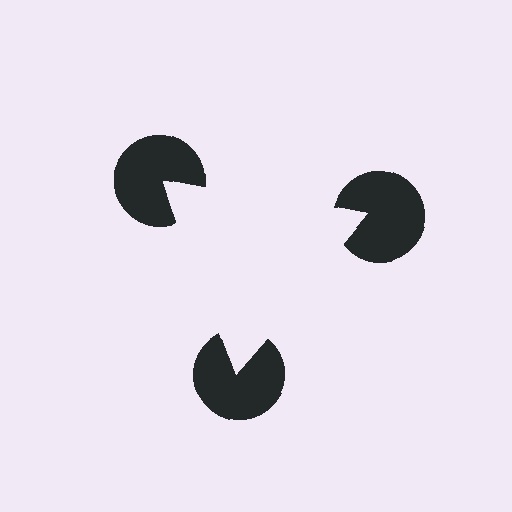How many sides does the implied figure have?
3 sides.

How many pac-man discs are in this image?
There are 3 — one at each vertex of the illusory triangle.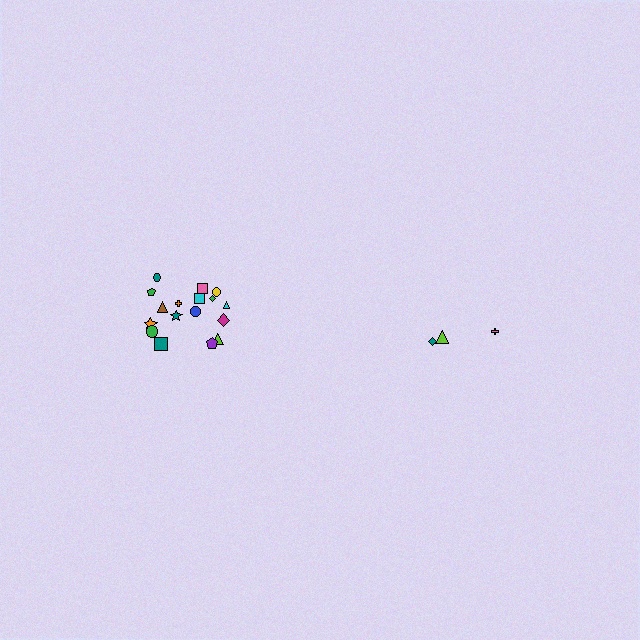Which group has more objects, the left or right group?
The left group.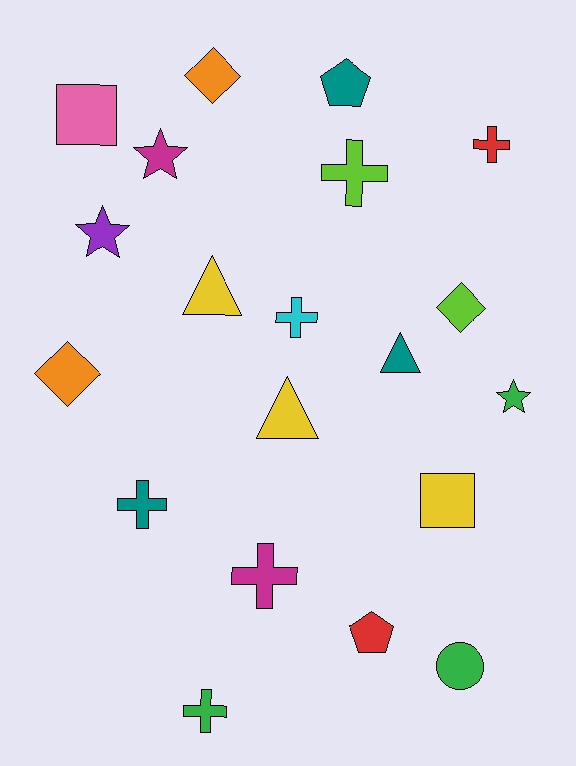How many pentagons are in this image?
There are 2 pentagons.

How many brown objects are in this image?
There are no brown objects.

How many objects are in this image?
There are 20 objects.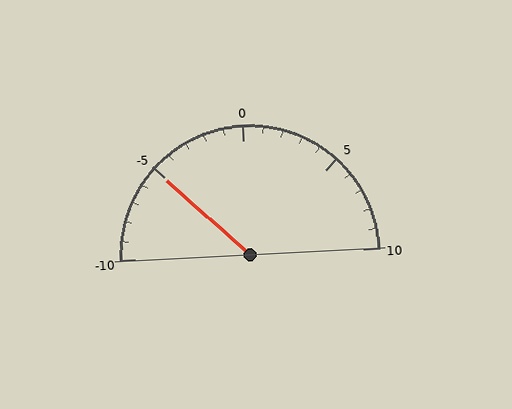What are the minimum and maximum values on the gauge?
The gauge ranges from -10 to 10.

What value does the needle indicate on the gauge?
The needle indicates approximately -5.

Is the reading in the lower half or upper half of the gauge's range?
The reading is in the lower half of the range (-10 to 10).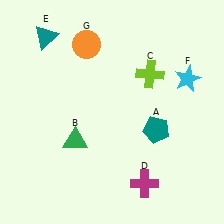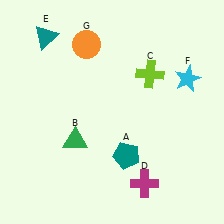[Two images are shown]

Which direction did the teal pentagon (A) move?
The teal pentagon (A) moved left.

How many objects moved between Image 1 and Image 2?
1 object moved between the two images.